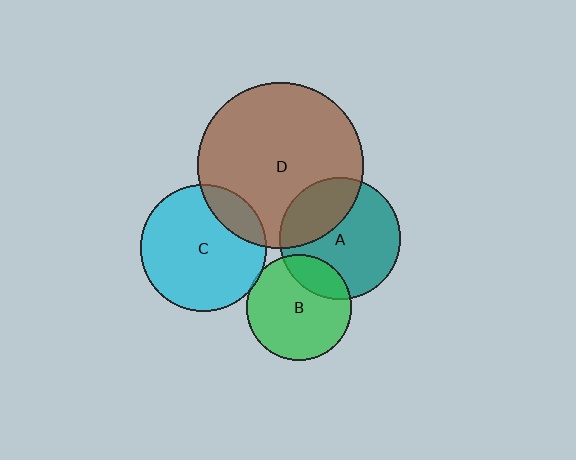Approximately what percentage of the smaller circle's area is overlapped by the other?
Approximately 5%.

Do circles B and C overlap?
Yes.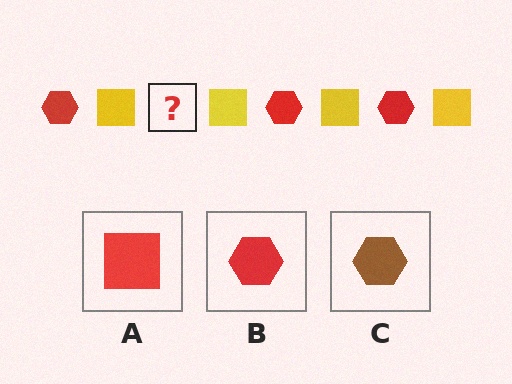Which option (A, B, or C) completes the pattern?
B.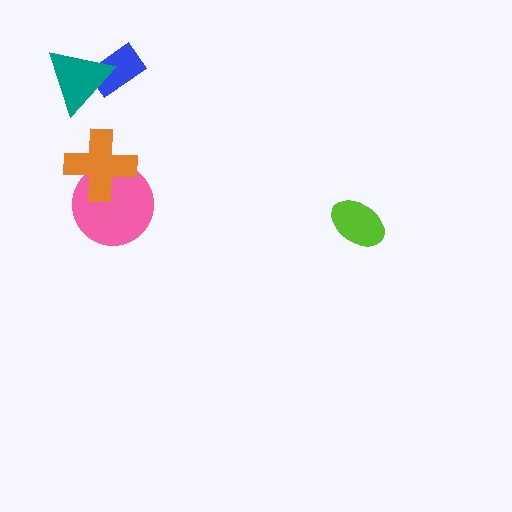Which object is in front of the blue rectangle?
The teal triangle is in front of the blue rectangle.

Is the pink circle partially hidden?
Yes, it is partially covered by another shape.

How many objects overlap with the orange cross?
1 object overlaps with the orange cross.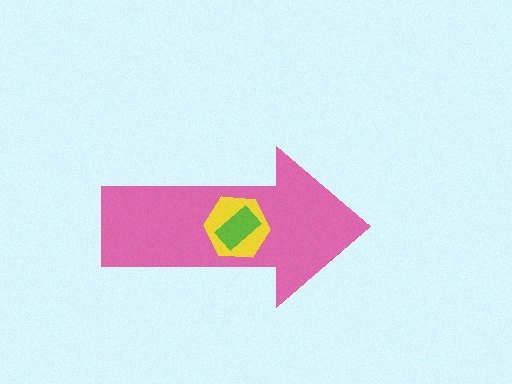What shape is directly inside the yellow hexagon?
The lime rectangle.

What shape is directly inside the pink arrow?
The yellow hexagon.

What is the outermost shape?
The pink arrow.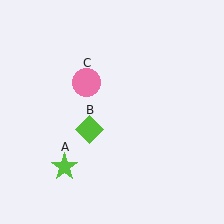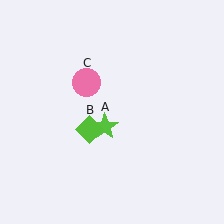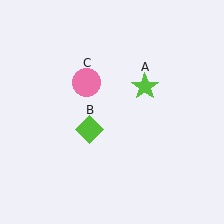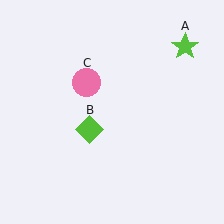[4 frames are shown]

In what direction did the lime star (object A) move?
The lime star (object A) moved up and to the right.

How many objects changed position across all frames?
1 object changed position: lime star (object A).